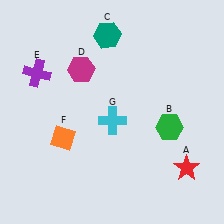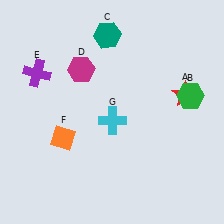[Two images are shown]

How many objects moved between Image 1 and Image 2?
2 objects moved between the two images.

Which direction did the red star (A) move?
The red star (A) moved up.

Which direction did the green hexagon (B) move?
The green hexagon (B) moved up.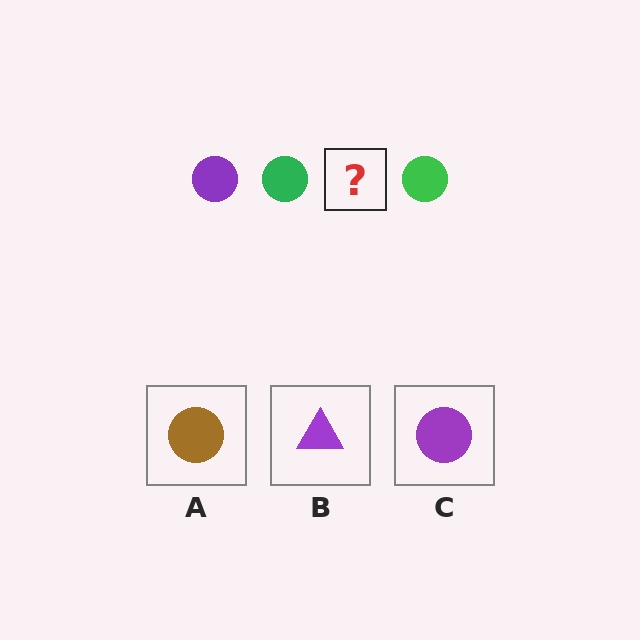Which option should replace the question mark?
Option C.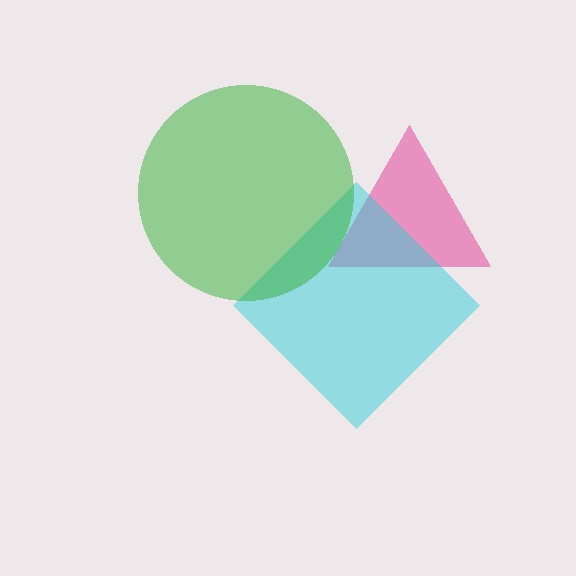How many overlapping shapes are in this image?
There are 3 overlapping shapes in the image.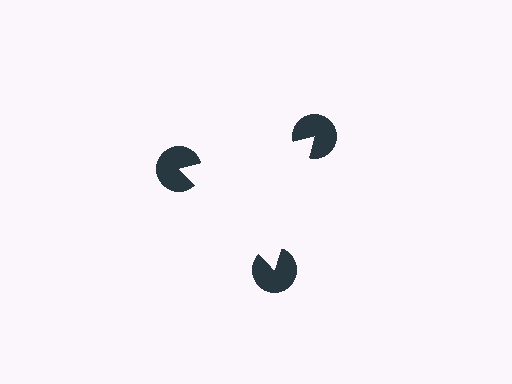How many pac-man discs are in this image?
There are 3 — one at each vertex of the illusory triangle.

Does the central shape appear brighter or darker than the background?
It typically appears slightly brighter than the background, even though no actual brightness change is drawn.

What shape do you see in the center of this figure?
An illusory triangle — its edges are inferred from the aligned wedge cuts in the pac-man discs, not physically drawn.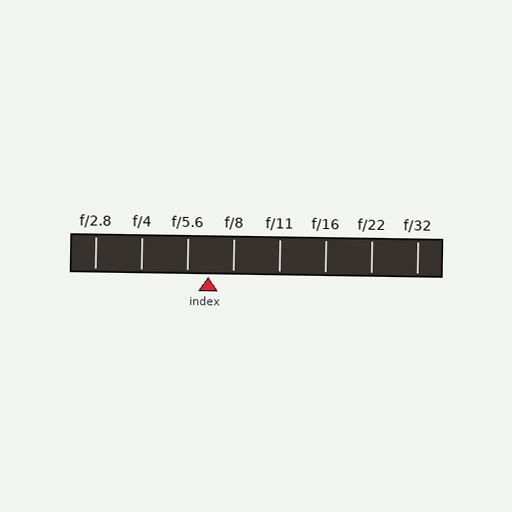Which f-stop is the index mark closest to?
The index mark is closest to f/5.6.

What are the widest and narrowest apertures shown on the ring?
The widest aperture shown is f/2.8 and the narrowest is f/32.